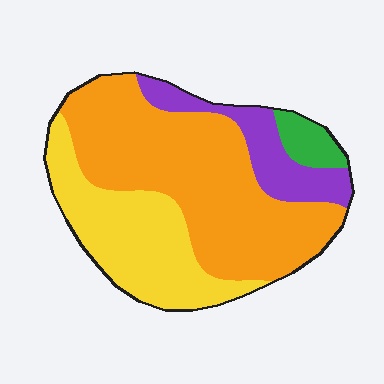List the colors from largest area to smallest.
From largest to smallest: orange, yellow, purple, green.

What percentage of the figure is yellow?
Yellow takes up between a quarter and a half of the figure.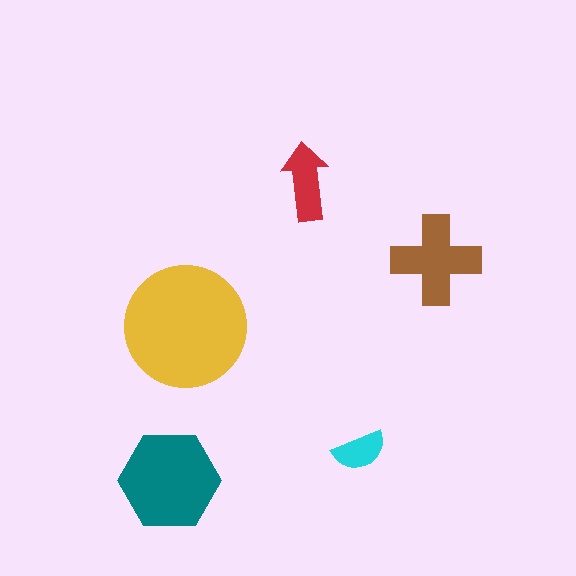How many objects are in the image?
There are 5 objects in the image.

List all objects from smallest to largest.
The cyan semicircle, the red arrow, the brown cross, the teal hexagon, the yellow circle.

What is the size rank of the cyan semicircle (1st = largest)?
5th.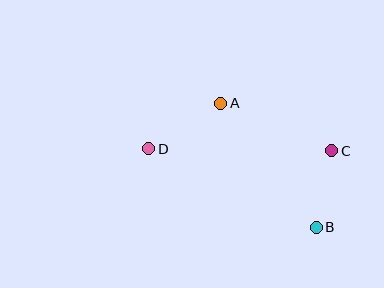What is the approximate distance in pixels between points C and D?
The distance between C and D is approximately 183 pixels.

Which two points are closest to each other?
Points B and C are closest to each other.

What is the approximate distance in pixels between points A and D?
The distance between A and D is approximately 85 pixels.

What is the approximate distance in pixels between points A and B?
The distance between A and B is approximately 156 pixels.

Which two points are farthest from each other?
Points B and D are farthest from each other.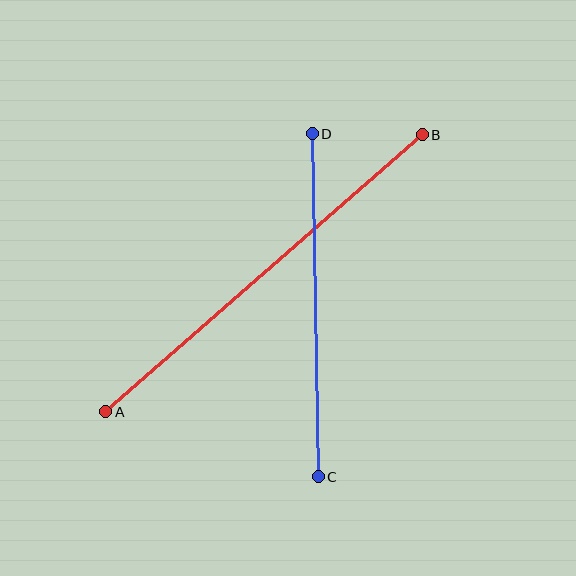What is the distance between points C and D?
The distance is approximately 343 pixels.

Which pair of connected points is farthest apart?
Points A and B are farthest apart.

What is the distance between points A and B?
The distance is approximately 421 pixels.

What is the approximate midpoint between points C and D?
The midpoint is at approximately (315, 305) pixels.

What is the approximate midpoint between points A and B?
The midpoint is at approximately (264, 273) pixels.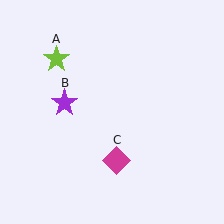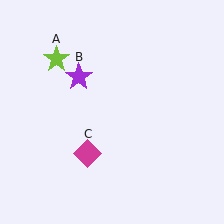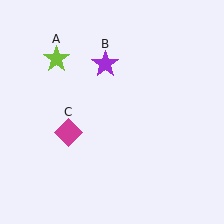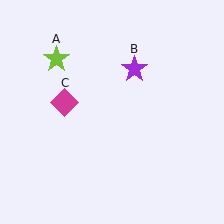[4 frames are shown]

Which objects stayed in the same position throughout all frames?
Lime star (object A) remained stationary.